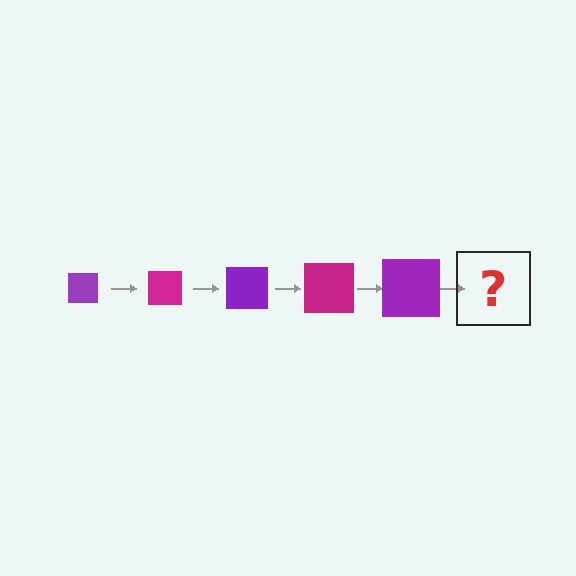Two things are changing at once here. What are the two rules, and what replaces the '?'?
The two rules are that the square grows larger each step and the color cycles through purple and magenta. The '?' should be a magenta square, larger than the previous one.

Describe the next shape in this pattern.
It should be a magenta square, larger than the previous one.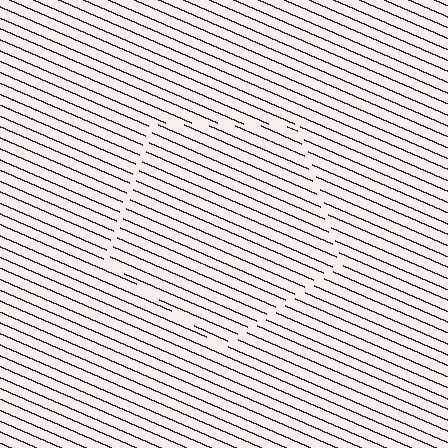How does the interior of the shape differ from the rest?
The interior of the shape contains the same grating, shifted by half a period — the contour is defined by the phase discontinuity where line-ends from the inner and outer gratings abut.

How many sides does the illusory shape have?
5 sides — the line-ends trace a pentagon.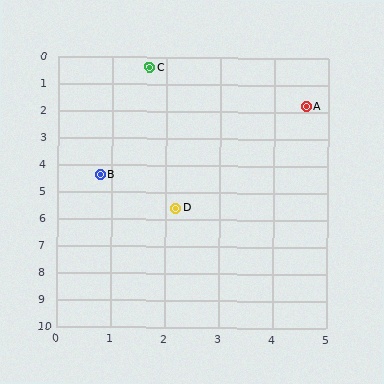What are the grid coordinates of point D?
Point D is at approximately (2.2, 5.6).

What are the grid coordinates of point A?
Point A is at approximately (4.6, 1.8).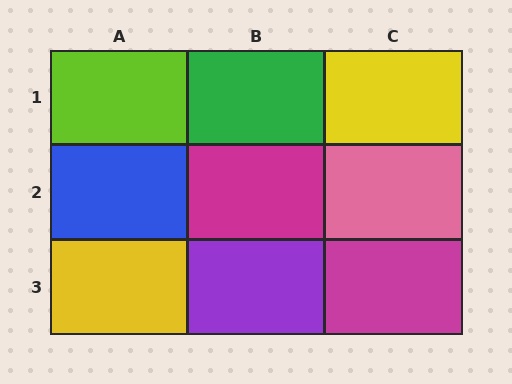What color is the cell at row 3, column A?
Yellow.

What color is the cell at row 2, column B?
Magenta.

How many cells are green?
1 cell is green.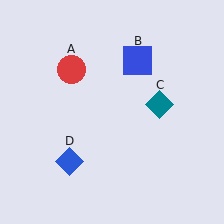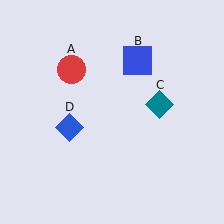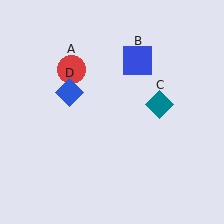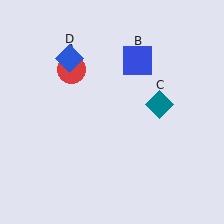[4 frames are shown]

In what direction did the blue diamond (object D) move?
The blue diamond (object D) moved up.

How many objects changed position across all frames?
1 object changed position: blue diamond (object D).